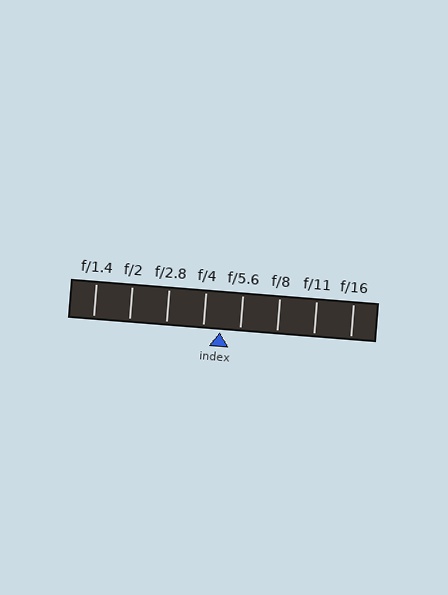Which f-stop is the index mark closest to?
The index mark is closest to f/4.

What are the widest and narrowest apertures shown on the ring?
The widest aperture shown is f/1.4 and the narrowest is f/16.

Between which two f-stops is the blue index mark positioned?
The index mark is between f/4 and f/5.6.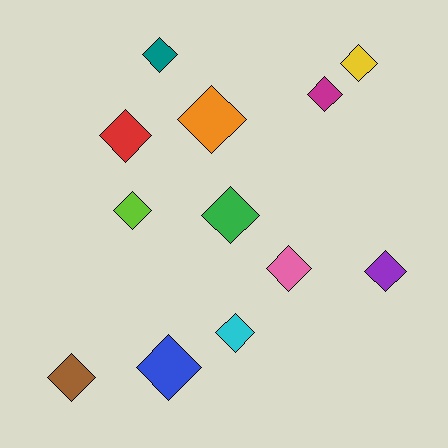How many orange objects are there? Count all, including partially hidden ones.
There is 1 orange object.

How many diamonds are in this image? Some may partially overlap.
There are 12 diamonds.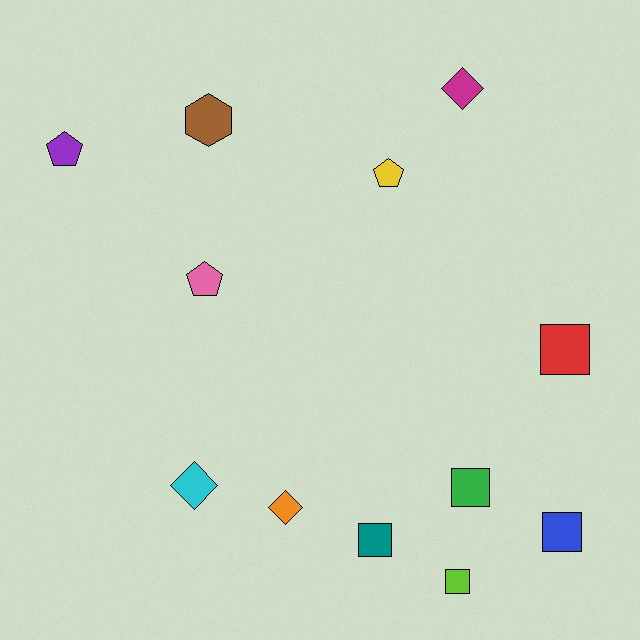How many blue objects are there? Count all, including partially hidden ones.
There is 1 blue object.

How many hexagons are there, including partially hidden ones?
There is 1 hexagon.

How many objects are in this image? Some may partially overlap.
There are 12 objects.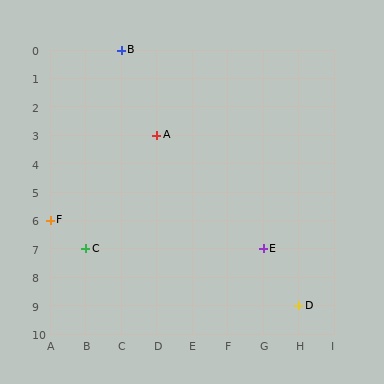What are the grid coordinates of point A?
Point A is at grid coordinates (D, 3).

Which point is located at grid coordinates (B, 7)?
Point C is at (B, 7).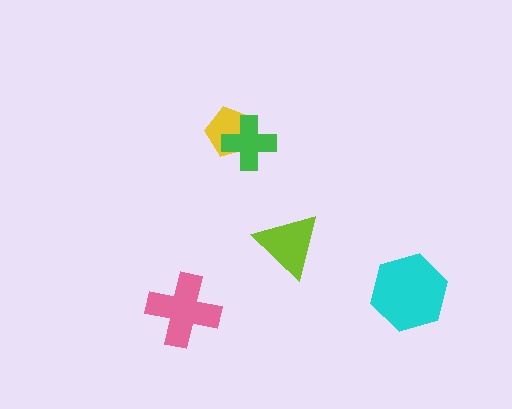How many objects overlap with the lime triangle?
0 objects overlap with the lime triangle.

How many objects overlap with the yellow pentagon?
1 object overlaps with the yellow pentagon.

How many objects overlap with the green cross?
1 object overlaps with the green cross.